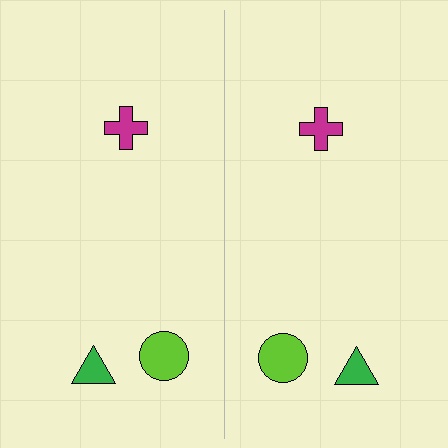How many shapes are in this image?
There are 6 shapes in this image.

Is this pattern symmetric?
Yes, this pattern has bilateral (reflection) symmetry.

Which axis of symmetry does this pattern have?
The pattern has a vertical axis of symmetry running through the center of the image.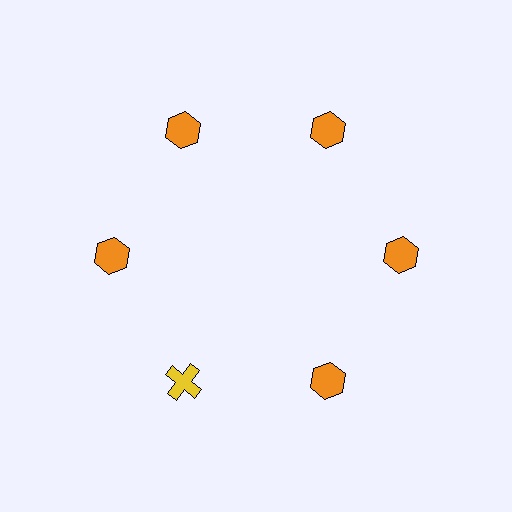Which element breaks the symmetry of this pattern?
The yellow cross at roughly the 7 o'clock position breaks the symmetry. All other shapes are orange hexagons.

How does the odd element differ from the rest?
It differs in both color (yellow instead of orange) and shape (cross instead of hexagon).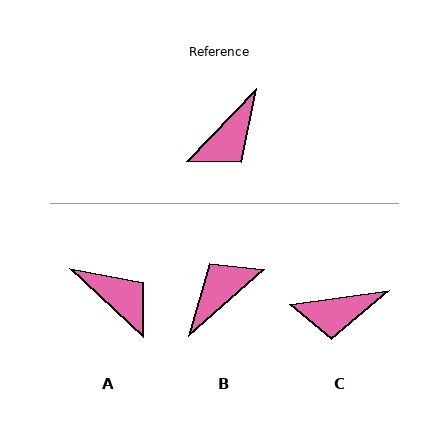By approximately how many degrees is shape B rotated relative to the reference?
Approximately 175 degrees counter-clockwise.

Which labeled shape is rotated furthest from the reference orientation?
B, about 175 degrees away.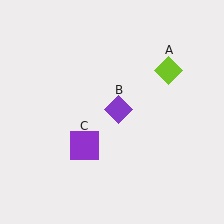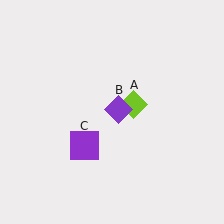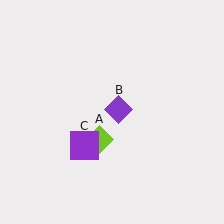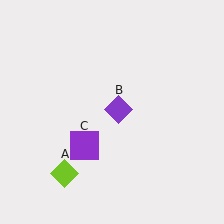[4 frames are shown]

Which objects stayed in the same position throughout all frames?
Purple diamond (object B) and purple square (object C) remained stationary.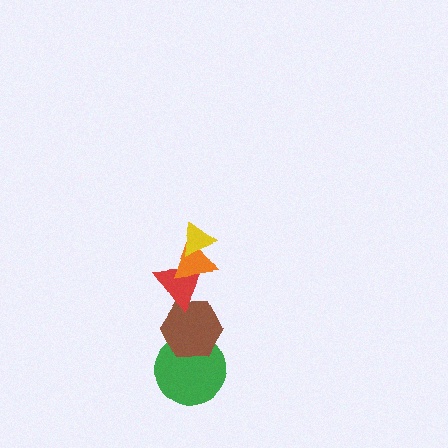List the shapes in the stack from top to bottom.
From top to bottom: the yellow triangle, the orange triangle, the red triangle, the brown hexagon, the green circle.